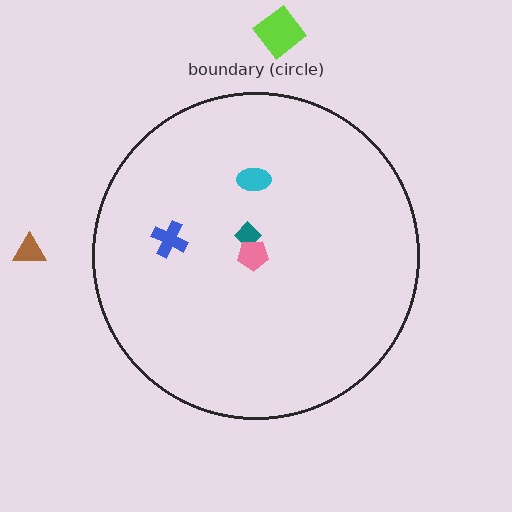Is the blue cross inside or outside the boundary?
Inside.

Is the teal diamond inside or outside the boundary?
Inside.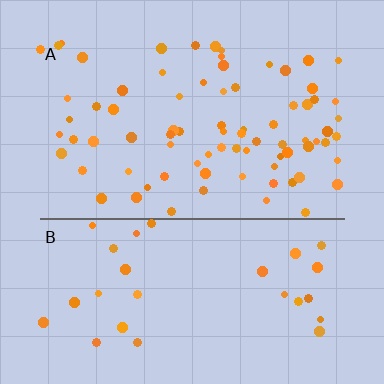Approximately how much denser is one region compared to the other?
Approximately 2.6× — region A over region B.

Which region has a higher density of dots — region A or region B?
A (the top).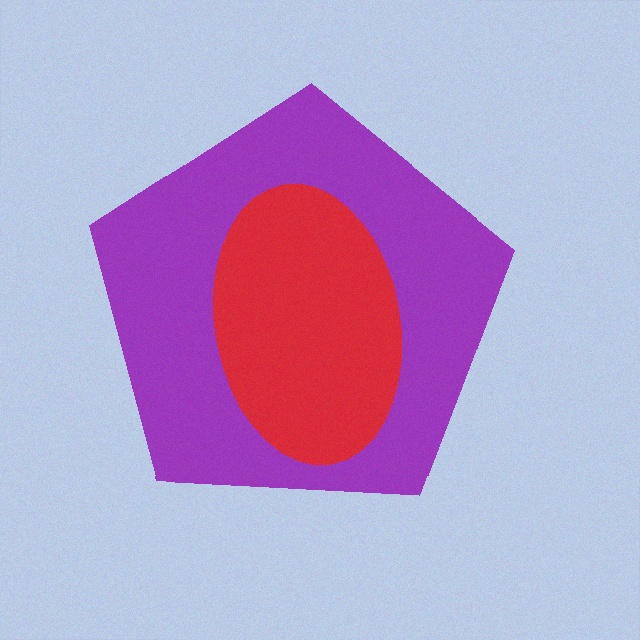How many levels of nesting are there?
2.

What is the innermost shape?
The red ellipse.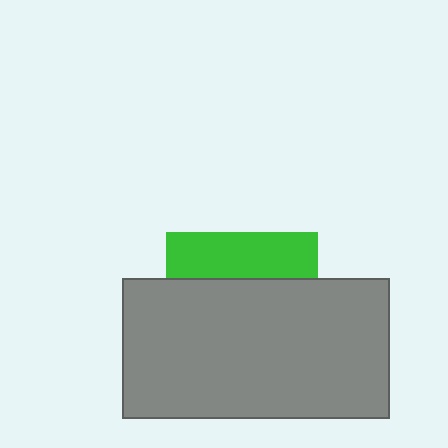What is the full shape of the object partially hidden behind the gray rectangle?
The partially hidden object is a green square.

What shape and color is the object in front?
The object in front is a gray rectangle.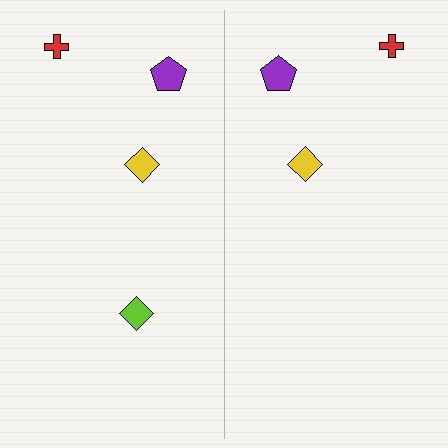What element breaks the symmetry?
A lime diamond is missing from the right side.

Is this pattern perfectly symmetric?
No, the pattern is not perfectly symmetric. A lime diamond is missing from the right side.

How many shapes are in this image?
There are 7 shapes in this image.